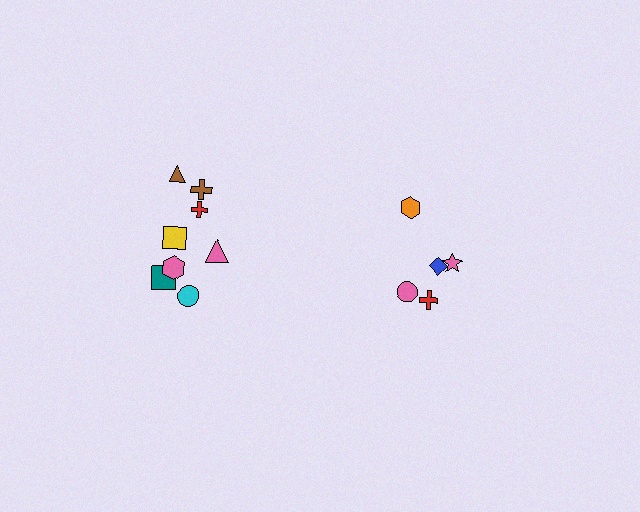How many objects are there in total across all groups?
There are 13 objects.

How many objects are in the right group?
There are 5 objects.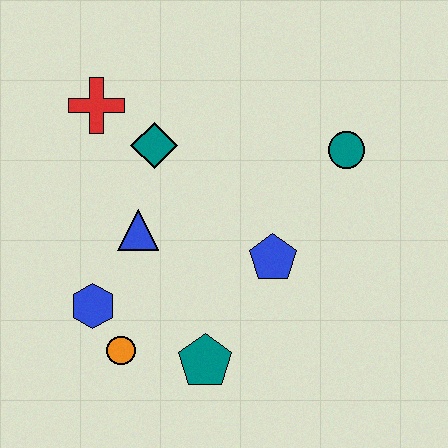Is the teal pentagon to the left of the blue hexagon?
No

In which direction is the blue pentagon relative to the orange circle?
The blue pentagon is to the right of the orange circle.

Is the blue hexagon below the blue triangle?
Yes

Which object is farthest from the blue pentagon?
The red cross is farthest from the blue pentagon.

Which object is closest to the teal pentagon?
The orange circle is closest to the teal pentagon.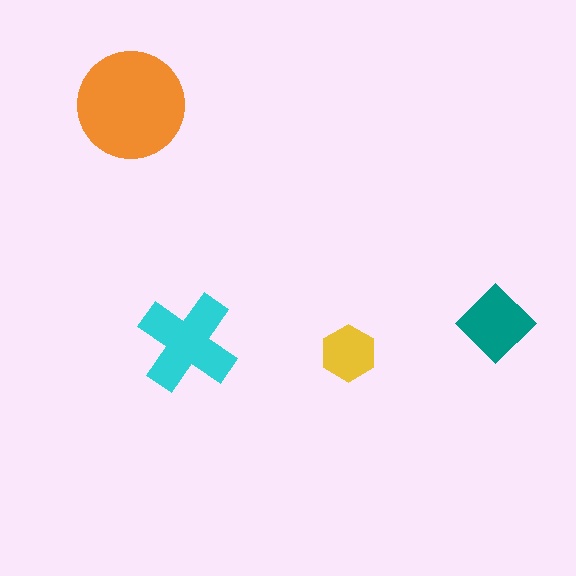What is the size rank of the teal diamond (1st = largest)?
3rd.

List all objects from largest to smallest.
The orange circle, the cyan cross, the teal diamond, the yellow hexagon.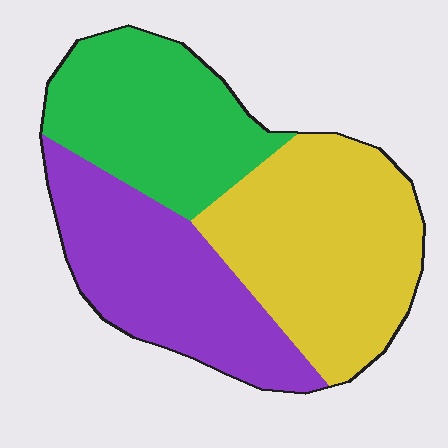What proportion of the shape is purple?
Purple takes up between a quarter and a half of the shape.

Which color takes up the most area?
Yellow, at roughly 40%.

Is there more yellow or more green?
Yellow.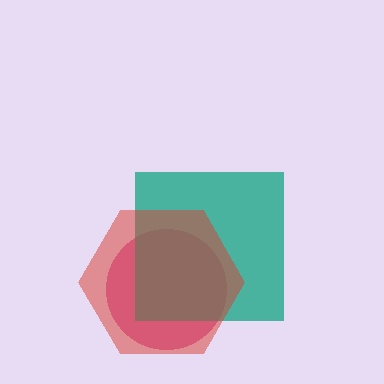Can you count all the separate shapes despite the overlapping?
Yes, there are 3 separate shapes.